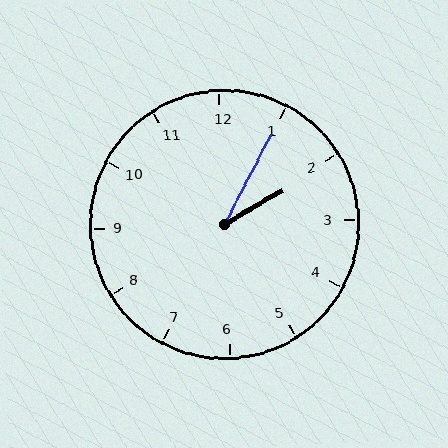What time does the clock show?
2:05.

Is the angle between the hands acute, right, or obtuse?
It is acute.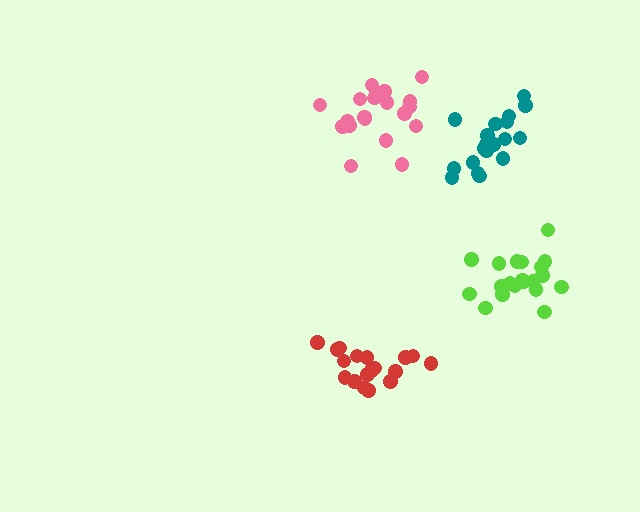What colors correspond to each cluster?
The clusters are colored: red, pink, lime, teal.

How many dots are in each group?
Group 1: 18 dots, Group 2: 20 dots, Group 3: 21 dots, Group 4: 20 dots (79 total).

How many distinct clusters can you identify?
There are 4 distinct clusters.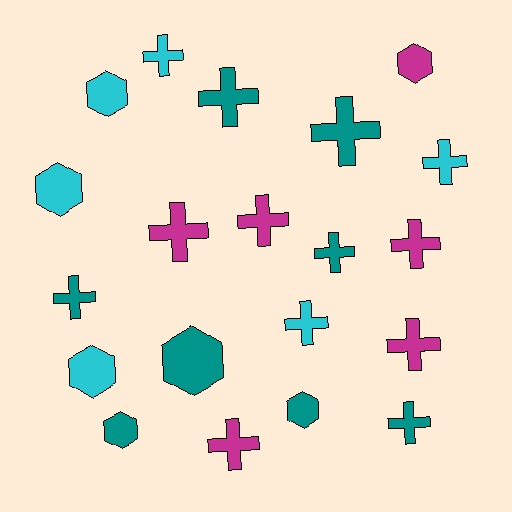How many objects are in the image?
There are 20 objects.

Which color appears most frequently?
Teal, with 8 objects.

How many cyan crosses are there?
There are 3 cyan crosses.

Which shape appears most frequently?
Cross, with 13 objects.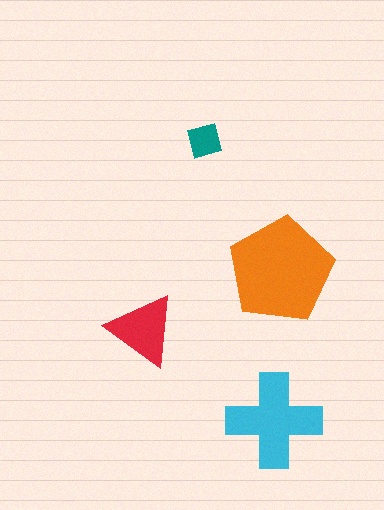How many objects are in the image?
There are 4 objects in the image.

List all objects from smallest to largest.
The teal diamond, the red triangle, the cyan cross, the orange pentagon.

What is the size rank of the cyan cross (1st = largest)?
2nd.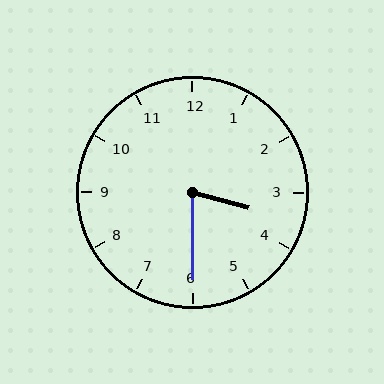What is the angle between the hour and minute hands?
Approximately 75 degrees.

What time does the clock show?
3:30.